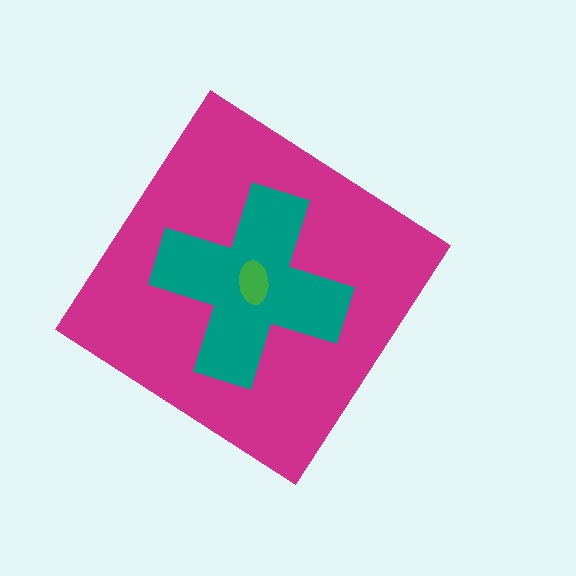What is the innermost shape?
The green ellipse.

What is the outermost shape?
The magenta diamond.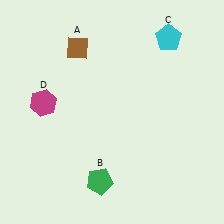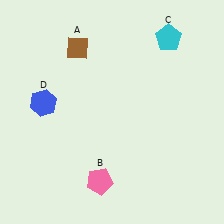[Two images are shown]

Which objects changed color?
B changed from green to pink. D changed from magenta to blue.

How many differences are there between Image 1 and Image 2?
There are 2 differences between the two images.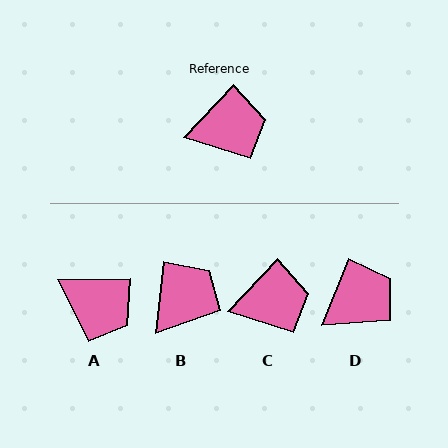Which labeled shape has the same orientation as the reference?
C.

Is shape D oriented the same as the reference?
No, it is off by about 21 degrees.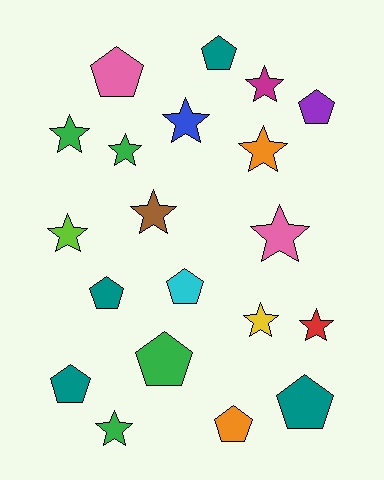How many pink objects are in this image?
There are 2 pink objects.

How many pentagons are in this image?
There are 9 pentagons.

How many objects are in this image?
There are 20 objects.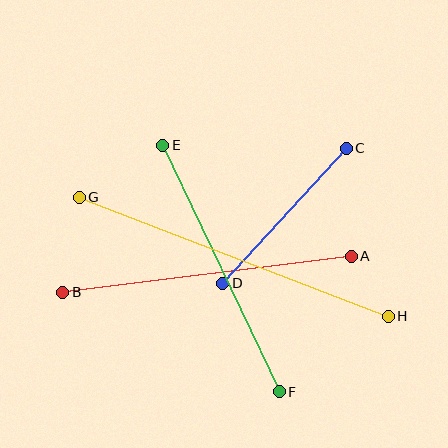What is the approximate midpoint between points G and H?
The midpoint is at approximately (234, 257) pixels.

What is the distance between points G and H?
The distance is approximately 331 pixels.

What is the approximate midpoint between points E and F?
The midpoint is at approximately (221, 268) pixels.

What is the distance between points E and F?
The distance is approximately 273 pixels.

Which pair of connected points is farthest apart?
Points G and H are farthest apart.